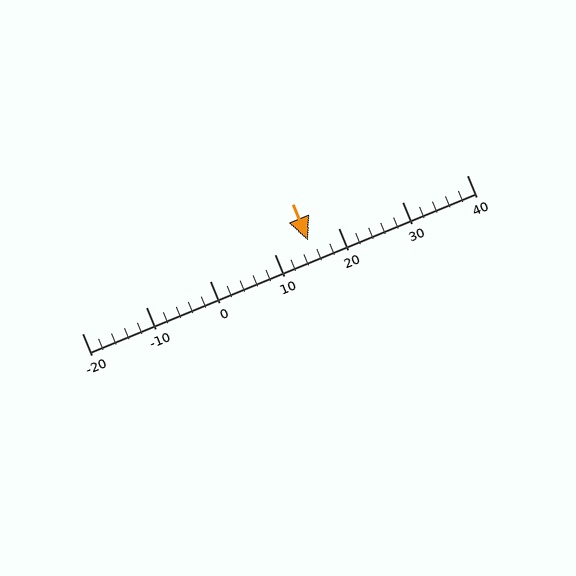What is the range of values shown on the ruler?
The ruler shows values from -20 to 40.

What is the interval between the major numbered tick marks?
The major tick marks are spaced 10 units apart.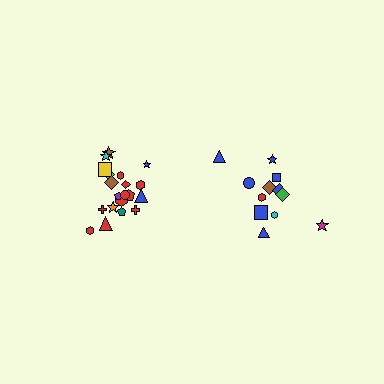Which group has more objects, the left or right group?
The left group.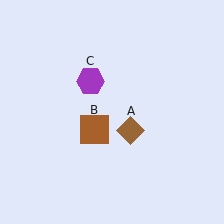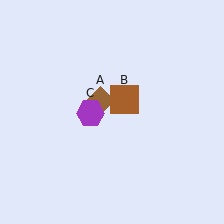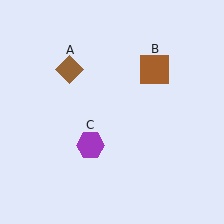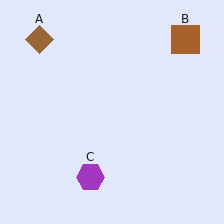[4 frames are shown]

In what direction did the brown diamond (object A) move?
The brown diamond (object A) moved up and to the left.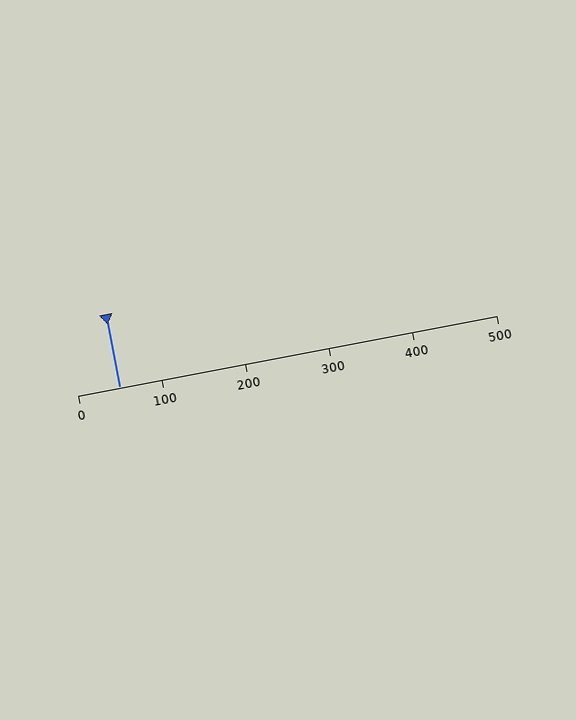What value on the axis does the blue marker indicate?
The marker indicates approximately 50.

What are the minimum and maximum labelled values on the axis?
The axis runs from 0 to 500.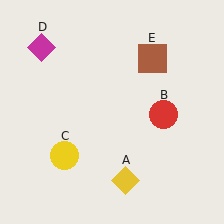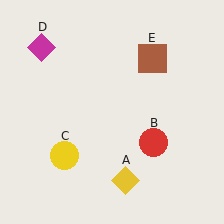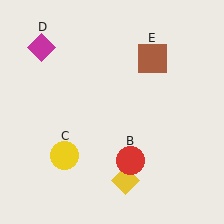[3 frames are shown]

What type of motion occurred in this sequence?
The red circle (object B) rotated clockwise around the center of the scene.